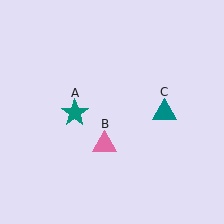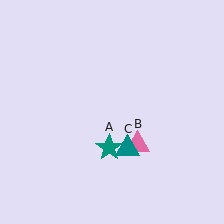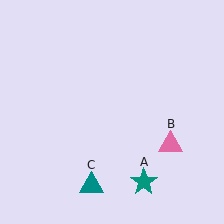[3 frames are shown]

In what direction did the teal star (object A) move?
The teal star (object A) moved down and to the right.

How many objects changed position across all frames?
3 objects changed position: teal star (object A), pink triangle (object B), teal triangle (object C).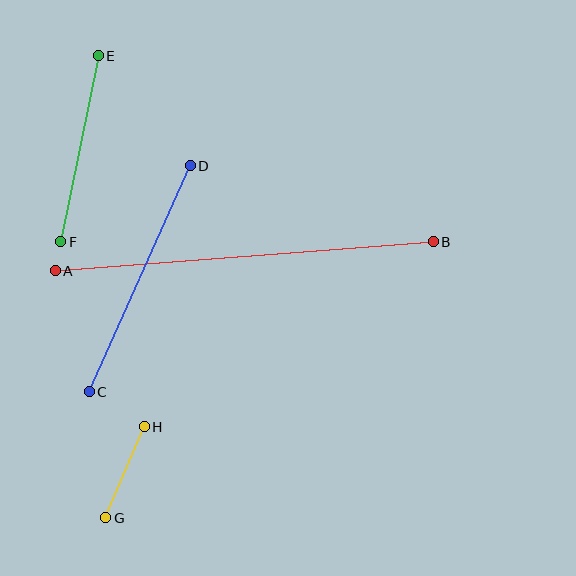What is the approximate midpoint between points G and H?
The midpoint is at approximately (125, 472) pixels.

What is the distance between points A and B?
The distance is approximately 379 pixels.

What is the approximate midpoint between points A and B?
The midpoint is at approximately (244, 256) pixels.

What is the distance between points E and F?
The distance is approximately 190 pixels.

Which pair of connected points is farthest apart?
Points A and B are farthest apart.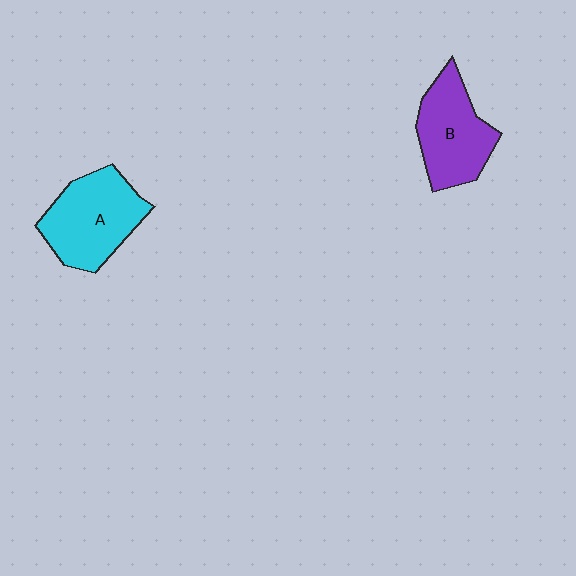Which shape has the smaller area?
Shape B (purple).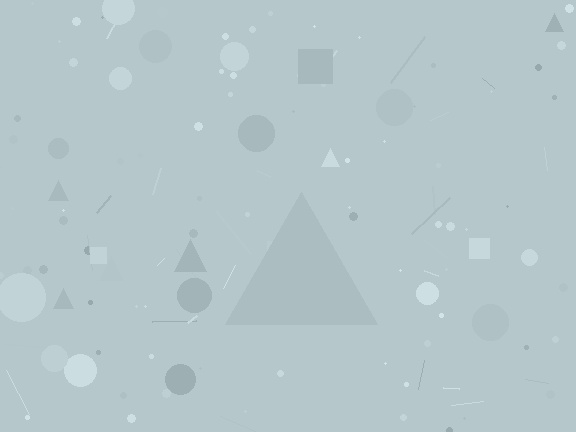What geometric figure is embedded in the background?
A triangle is embedded in the background.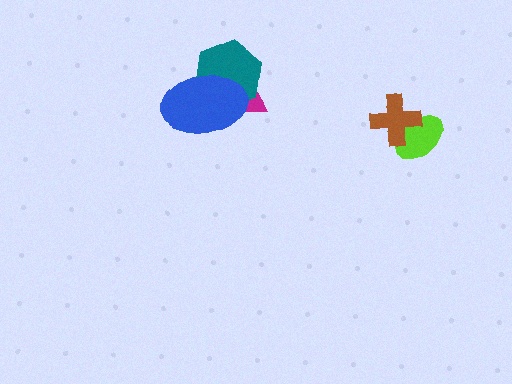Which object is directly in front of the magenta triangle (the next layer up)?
The teal hexagon is directly in front of the magenta triangle.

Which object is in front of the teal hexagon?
The blue ellipse is in front of the teal hexagon.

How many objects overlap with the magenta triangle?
2 objects overlap with the magenta triangle.